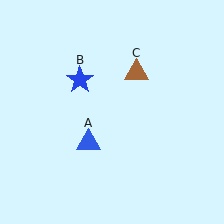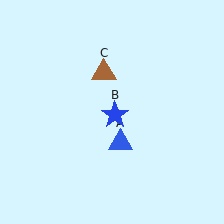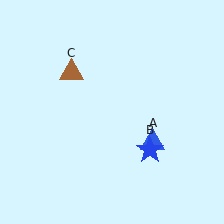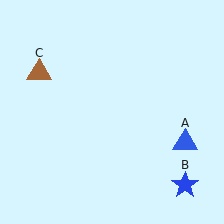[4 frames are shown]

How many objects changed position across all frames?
3 objects changed position: blue triangle (object A), blue star (object B), brown triangle (object C).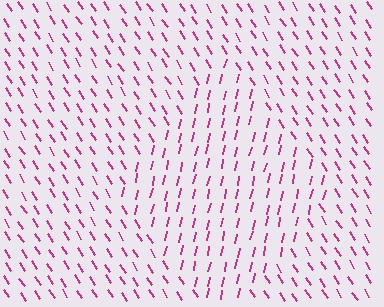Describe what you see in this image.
The image is filled with small magenta line segments. A diamond region in the image has lines oriented differently from the surrounding lines, creating a visible texture boundary.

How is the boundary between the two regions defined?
The boundary is defined purely by a change in line orientation (approximately 45 degrees difference). All lines are the same color and thickness.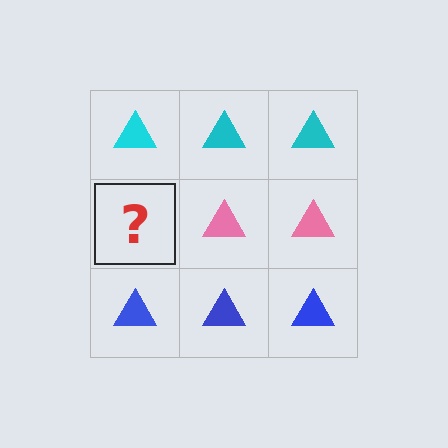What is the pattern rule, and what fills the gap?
The rule is that each row has a consistent color. The gap should be filled with a pink triangle.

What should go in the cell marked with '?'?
The missing cell should contain a pink triangle.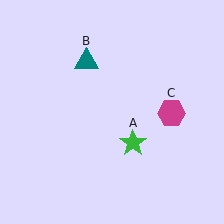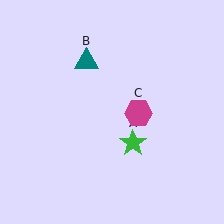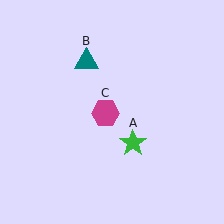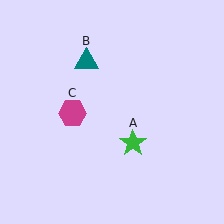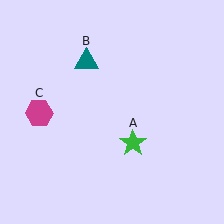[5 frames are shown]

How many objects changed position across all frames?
1 object changed position: magenta hexagon (object C).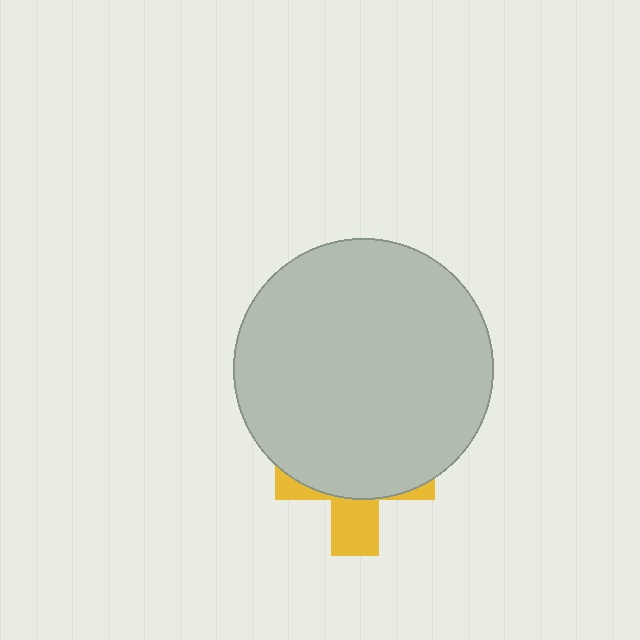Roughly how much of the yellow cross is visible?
A small part of it is visible (roughly 31%).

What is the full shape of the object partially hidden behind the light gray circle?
The partially hidden object is a yellow cross.